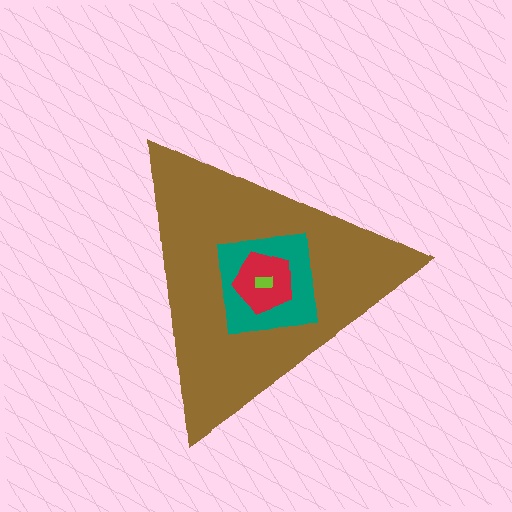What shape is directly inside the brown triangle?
The teal square.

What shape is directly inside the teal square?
The red pentagon.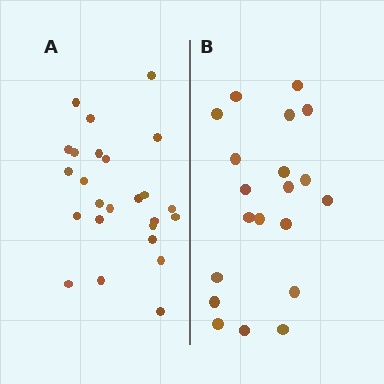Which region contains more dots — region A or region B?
Region A (the left region) has more dots.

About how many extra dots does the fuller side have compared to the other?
Region A has about 5 more dots than region B.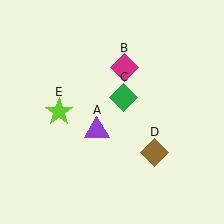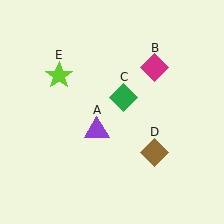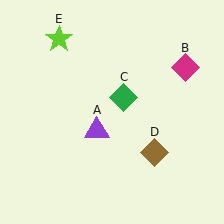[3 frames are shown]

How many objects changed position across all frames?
2 objects changed position: magenta diamond (object B), lime star (object E).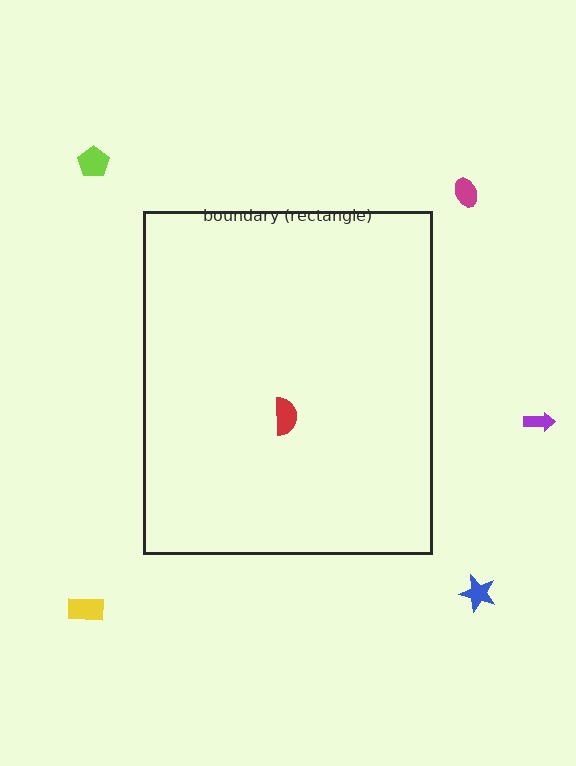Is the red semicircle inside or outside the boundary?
Inside.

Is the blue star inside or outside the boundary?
Outside.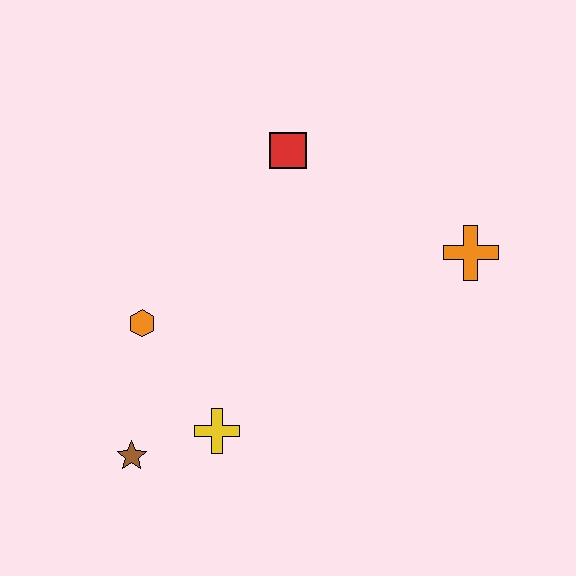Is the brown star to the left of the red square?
Yes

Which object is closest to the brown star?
The yellow cross is closest to the brown star.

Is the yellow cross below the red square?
Yes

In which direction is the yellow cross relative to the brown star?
The yellow cross is to the right of the brown star.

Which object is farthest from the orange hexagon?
The orange cross is farthest from the orange hexagon.